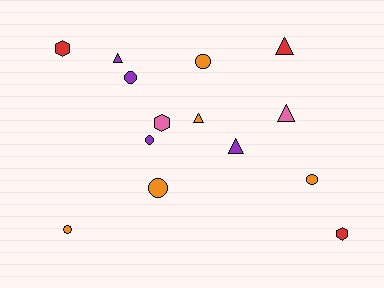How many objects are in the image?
There are 14 objects.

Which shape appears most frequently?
Circle, with 6 objects.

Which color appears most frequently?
Orange, with 5 objects.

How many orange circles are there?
There are 4 orange circles.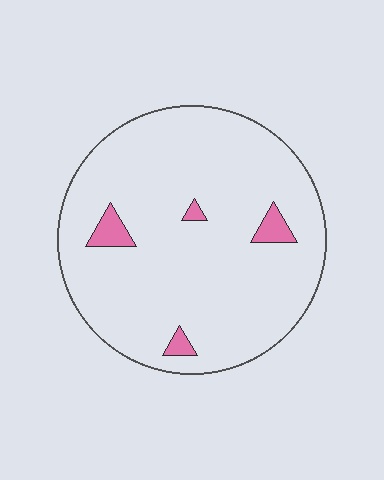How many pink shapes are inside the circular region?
4.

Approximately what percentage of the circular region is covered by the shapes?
Approximately 5%.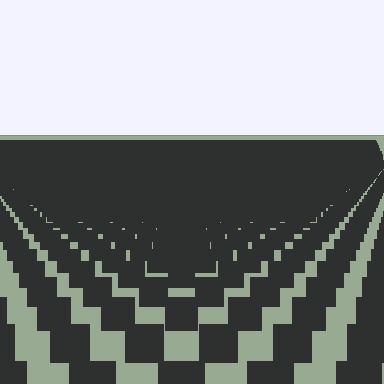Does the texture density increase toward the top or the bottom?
Density increases toward the top.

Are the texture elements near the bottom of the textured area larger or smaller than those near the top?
Larger. Near the bottom, elements are closer to the viewer and appear at a bigger on-screen size.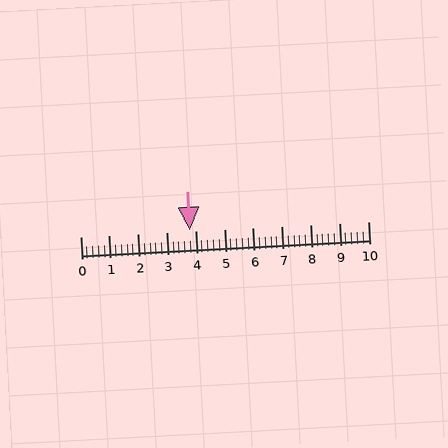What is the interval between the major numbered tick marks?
The major tick marks are spaced 1 units apart.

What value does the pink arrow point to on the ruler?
The pink arrow points to approximately 3.8.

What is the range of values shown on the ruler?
The ruler shows values from 0 to 10.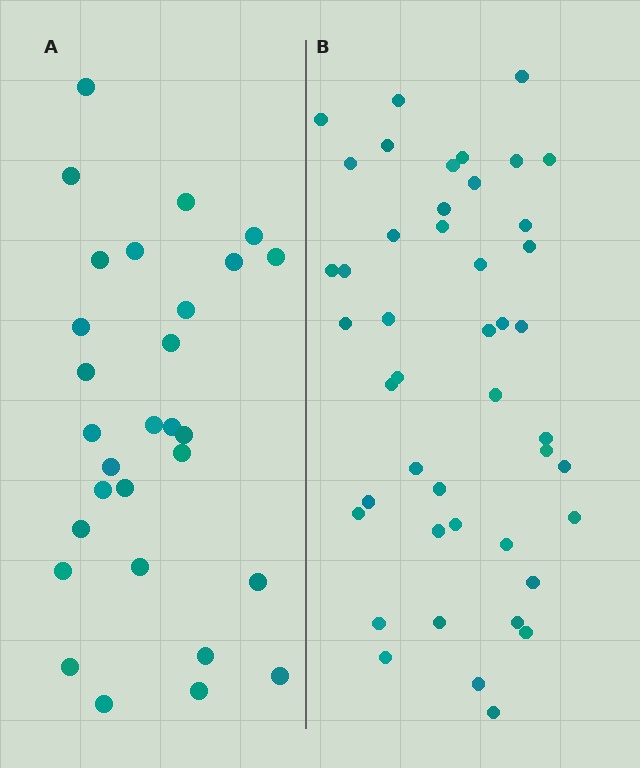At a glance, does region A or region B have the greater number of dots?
Region B (the right region) has more dots.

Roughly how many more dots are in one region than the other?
Region B has approximately 15 more dots than region A.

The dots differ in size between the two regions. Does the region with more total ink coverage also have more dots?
No. Region A has more total ink coverage because its dots are larger, but region B actually contains more individual dots. Total area can be misleading — the number of items is what matters here.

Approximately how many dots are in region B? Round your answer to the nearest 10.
About 40 dots. (The exact count is 45, which rounds to 40.)